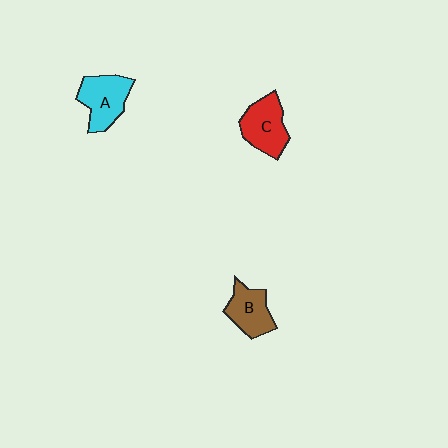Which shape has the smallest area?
Shape B (brown).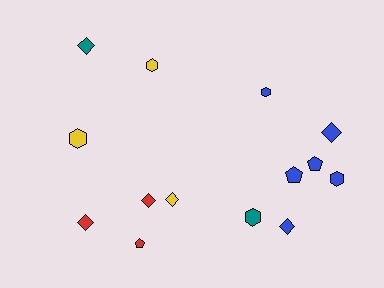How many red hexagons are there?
There are no red hexagons.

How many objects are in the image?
There are 14 objects.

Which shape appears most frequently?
Diamond, with 6 objects.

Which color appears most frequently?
Blue, with 6 objects.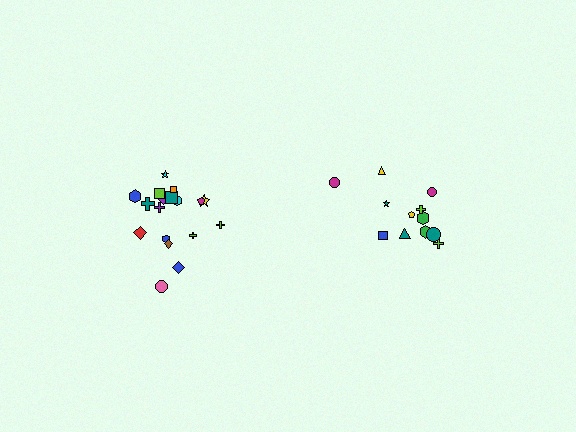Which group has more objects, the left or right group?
The left group.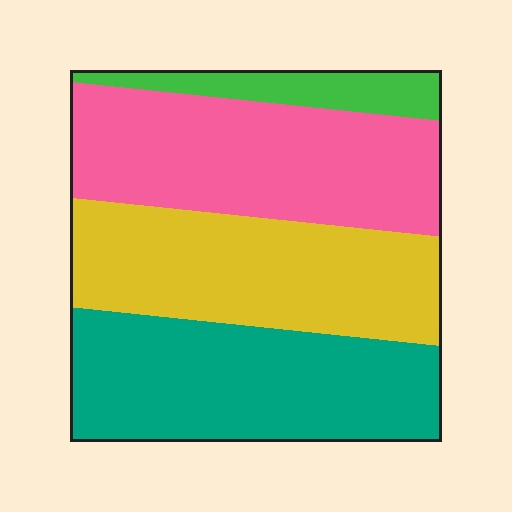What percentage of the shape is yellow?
Yellow covers around 30% of the shape.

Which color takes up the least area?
Green, at roughly 10%.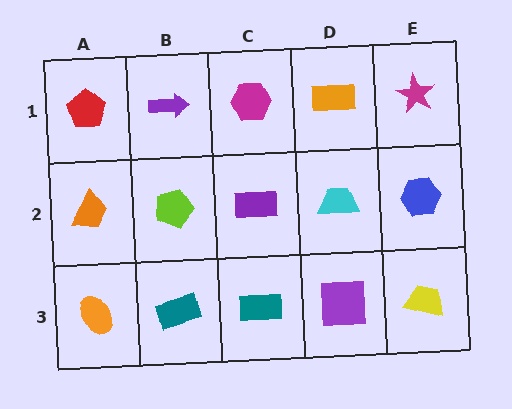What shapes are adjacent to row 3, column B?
A lime pentagon (row 2, column B), an orange ellipse (row 3, column A), a teal rectangle (row 3, column C).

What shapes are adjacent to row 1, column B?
A lime pentagon (row 2, column B), a red pentagon (row 1, column A), a magenta hexagon (row 1, column C).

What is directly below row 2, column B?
A teal rectangle.